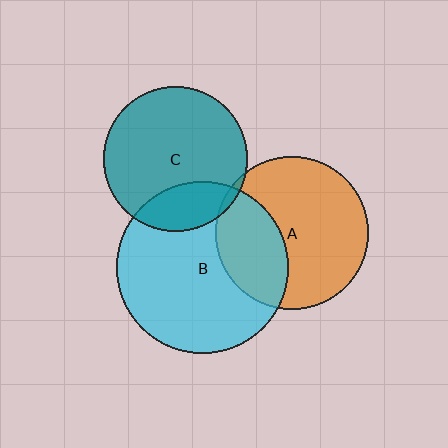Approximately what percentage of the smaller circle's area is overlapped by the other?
Approximately 35%.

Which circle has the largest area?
Circle B (cyan).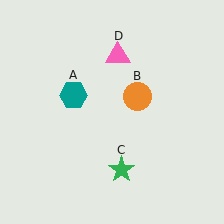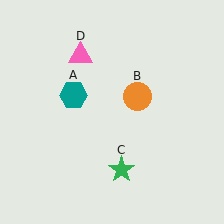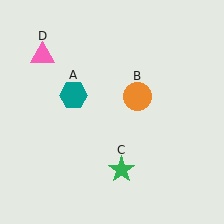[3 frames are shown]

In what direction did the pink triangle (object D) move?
The pink triangle (object D) moved left.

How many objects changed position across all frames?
1 object changed position: pink triangle (object D).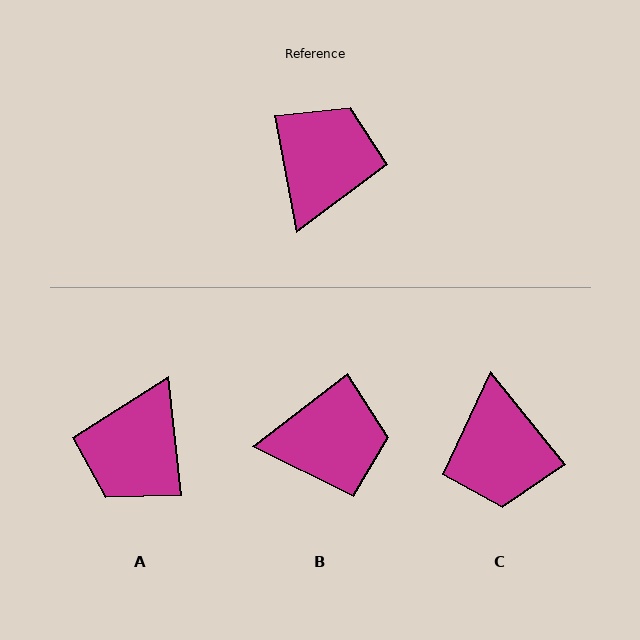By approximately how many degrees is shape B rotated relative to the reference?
Approximately 63 degrees clockwise.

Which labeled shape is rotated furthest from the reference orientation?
A, about 175 degrees away.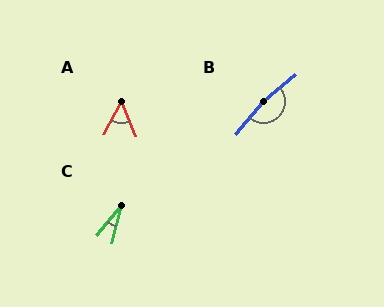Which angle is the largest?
B, at approximately 170 degrees.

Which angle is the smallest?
C, at approximately 25 degrees.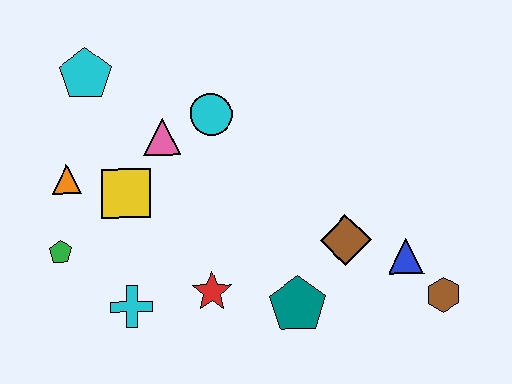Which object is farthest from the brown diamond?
The cyan pentagon is farthest from the brown diamond.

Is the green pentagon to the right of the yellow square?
No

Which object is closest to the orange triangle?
The yellow square is closest to the orange triangle.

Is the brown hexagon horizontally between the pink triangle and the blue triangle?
No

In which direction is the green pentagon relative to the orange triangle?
The green pentagon is below the orange triangle.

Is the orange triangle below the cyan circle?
Yes